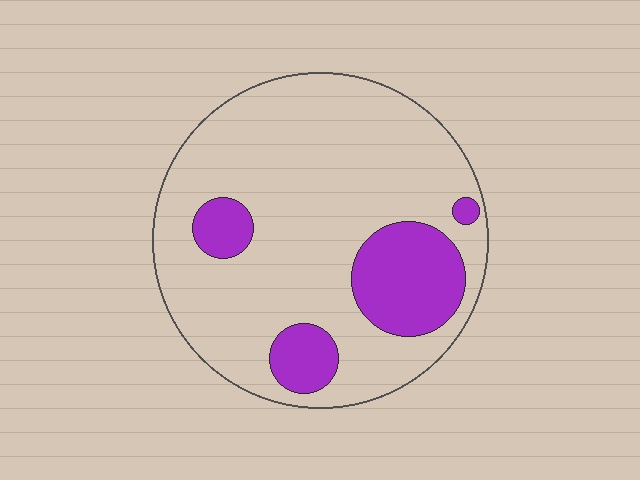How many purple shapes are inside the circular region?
4.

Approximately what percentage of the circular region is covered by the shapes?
Approximately 20%.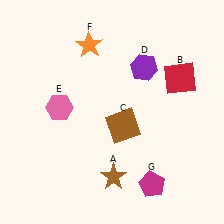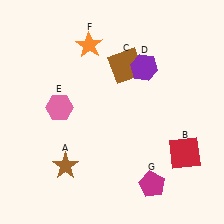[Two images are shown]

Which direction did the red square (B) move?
The red square (B) moved down.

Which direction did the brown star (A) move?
The brown star (A) moved left.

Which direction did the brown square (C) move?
The brown square (C) moved up.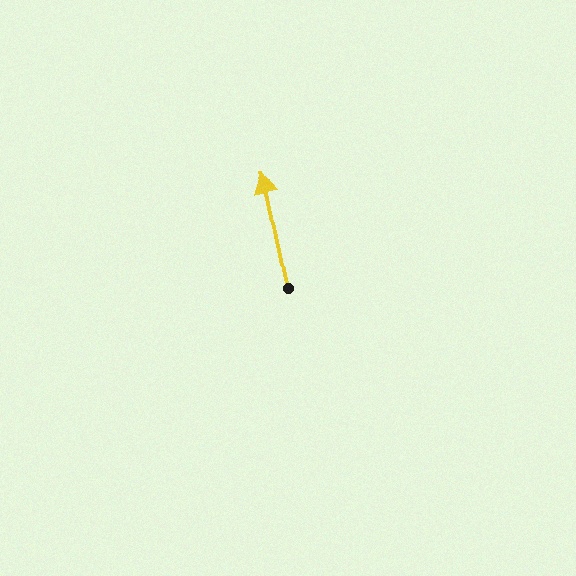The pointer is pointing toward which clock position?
Roughly 12 o'clock.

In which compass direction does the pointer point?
North.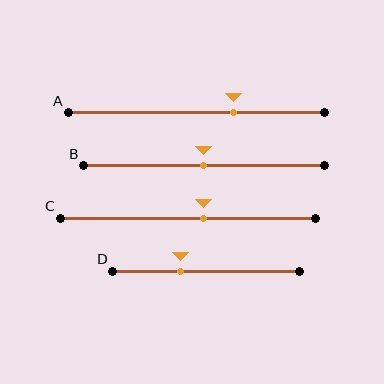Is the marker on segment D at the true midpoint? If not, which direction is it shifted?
No, the marker on segment D is shifted to the left by about 14% of the segment length.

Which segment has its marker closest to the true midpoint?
Segment B has its marker closest to the true midpoint.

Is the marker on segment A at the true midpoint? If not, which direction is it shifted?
No, the marker on segment A is shifted to the right by about 15% of the segment length.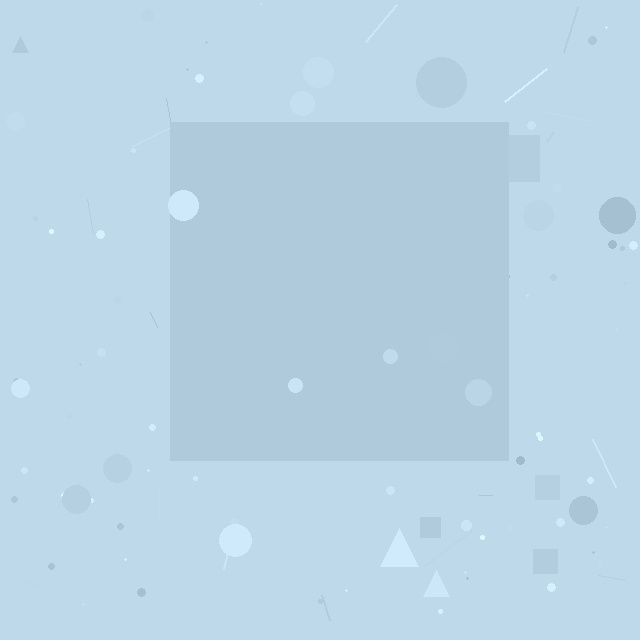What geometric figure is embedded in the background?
A square is embedded in the background.